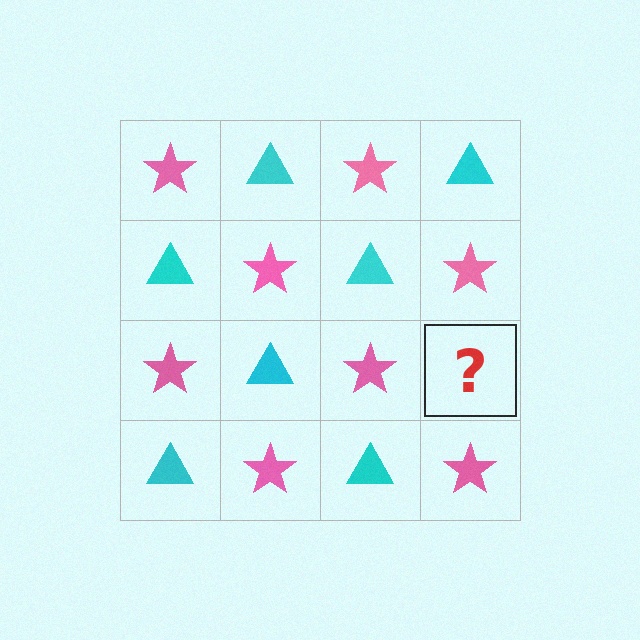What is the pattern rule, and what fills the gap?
The rule is that it alternates pink star and cyan triangle in a checkerboard pattern. The gap should be filled with a cyan triangle.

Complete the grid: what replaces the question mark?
The question mark should be replaced with a cyan triangle.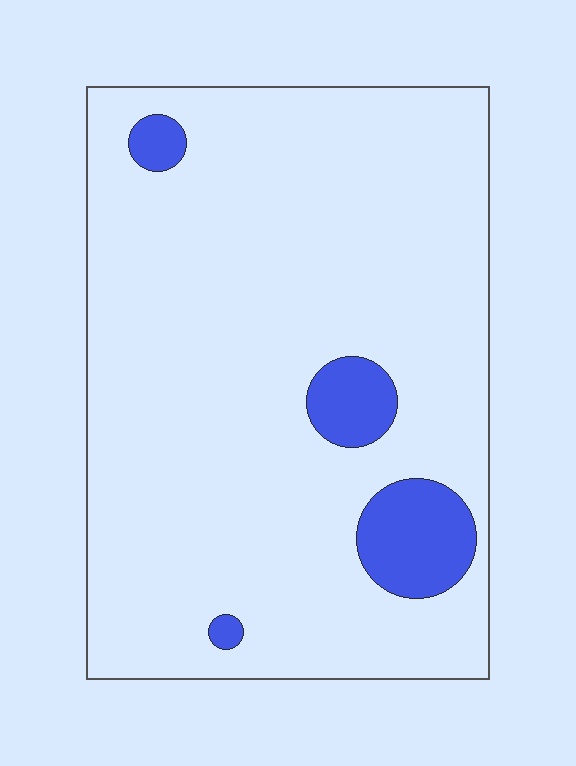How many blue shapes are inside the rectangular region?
4.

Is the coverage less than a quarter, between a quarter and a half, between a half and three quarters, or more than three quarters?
Less than a quarter.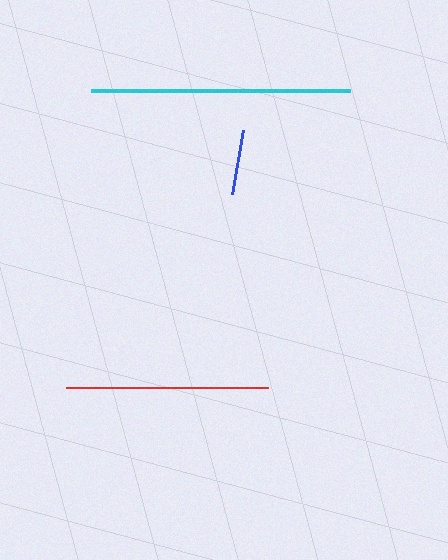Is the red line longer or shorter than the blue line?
The red line is longer than the blue line.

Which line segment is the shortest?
The blue line is the shortest at approximately 64 pixels.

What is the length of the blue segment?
The blue segment is approximately 64 pixels long.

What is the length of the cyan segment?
The cyan segment is approximately 259 pixels long.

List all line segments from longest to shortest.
From longest to shortest: cyan, red, blue.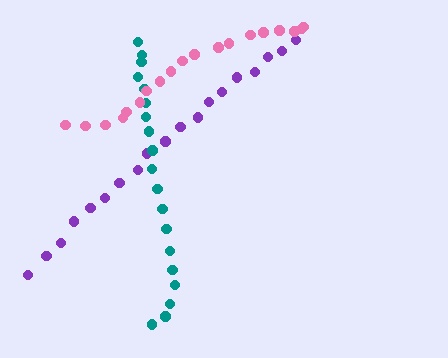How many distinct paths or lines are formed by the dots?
There are 3 distinct paths.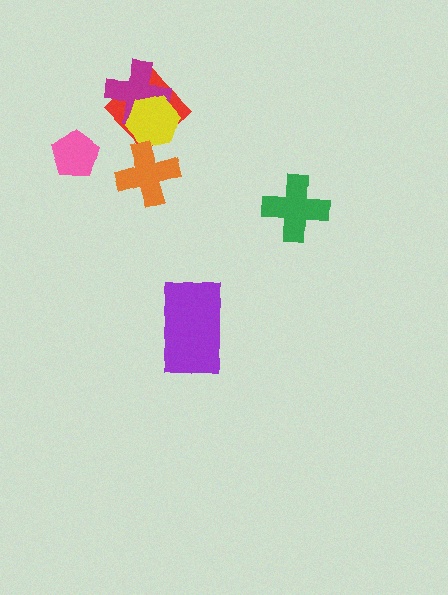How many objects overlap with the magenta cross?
2 objects overlap with the magenta cross.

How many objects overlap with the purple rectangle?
0 objects overlap with the purple rectangle.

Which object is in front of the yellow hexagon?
The orange cross is in front of the yellow hexagon.